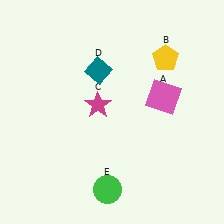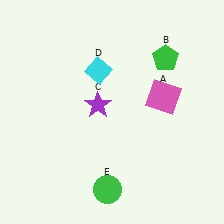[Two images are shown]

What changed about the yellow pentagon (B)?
In Image 1, B is yellow. In Image 2, it changed to green.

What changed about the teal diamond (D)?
In Image 1, D is teal. In Image 2, it changed to cyan.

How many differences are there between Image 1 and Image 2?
There are 3 differences between the two images.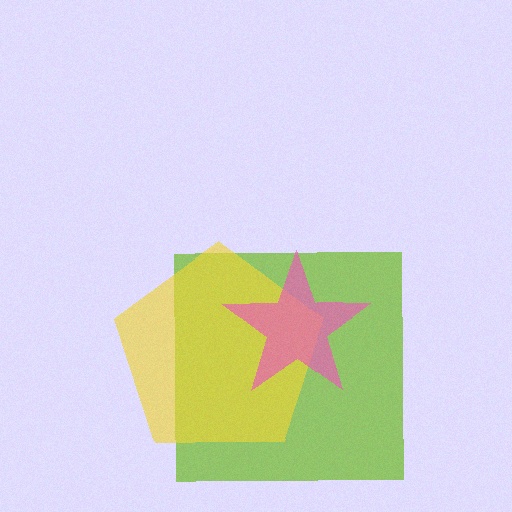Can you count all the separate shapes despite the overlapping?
Yes, there are 3 separate shapes.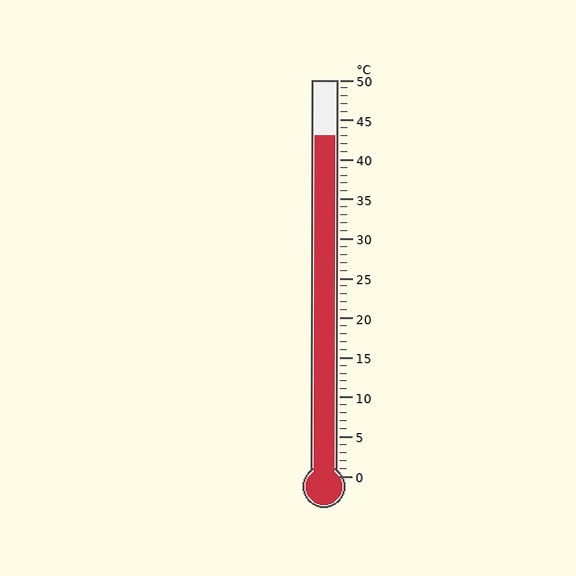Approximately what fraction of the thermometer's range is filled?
The thermometer is filled to approximately 85% of its range.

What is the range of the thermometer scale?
The thermometer scale ranges from 0°C to 50°C.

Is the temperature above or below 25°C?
The temperature is above 25°C.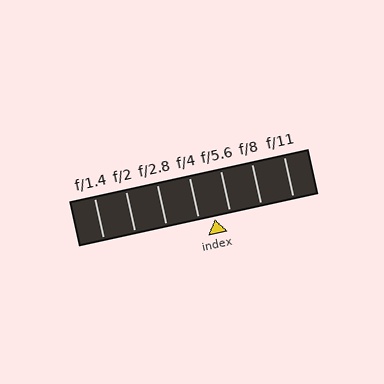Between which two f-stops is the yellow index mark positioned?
The index mark is between f/4 and f/5.6.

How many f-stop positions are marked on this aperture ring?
There are 7 f-stop positions marked.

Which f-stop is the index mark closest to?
The index mark is closest to f/4.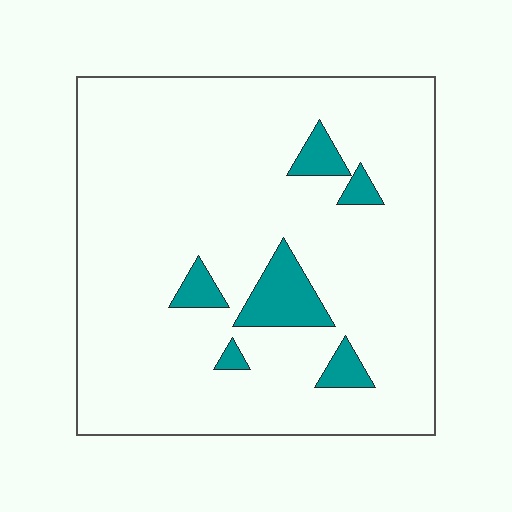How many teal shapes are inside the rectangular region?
6.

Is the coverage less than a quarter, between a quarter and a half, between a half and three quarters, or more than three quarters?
Less than a quarter.